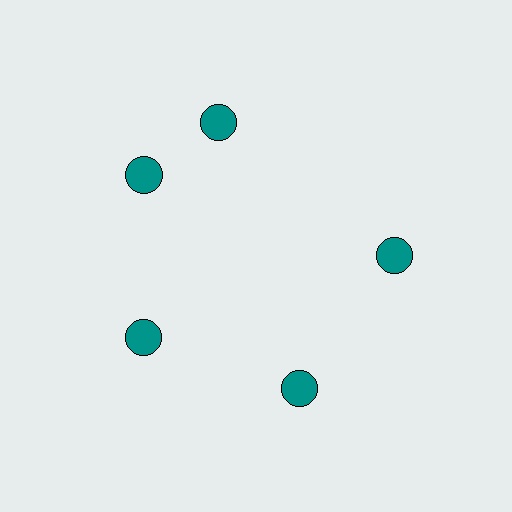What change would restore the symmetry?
The symmetry would be restored by rotating it back into even spacing with its neighbors so that all 5 circles sit at equal angles and equal distance from the center.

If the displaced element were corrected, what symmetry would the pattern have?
It would have 5-fold rotational symmetry — the pattern would map onto itself every 72 degrees.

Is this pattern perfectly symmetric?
No. The 5 teal circles are arranged in a ring, but one element near the 1 o'clock position is rotated out of alignment along the ring, breaking the 5-fold rotational symmetry.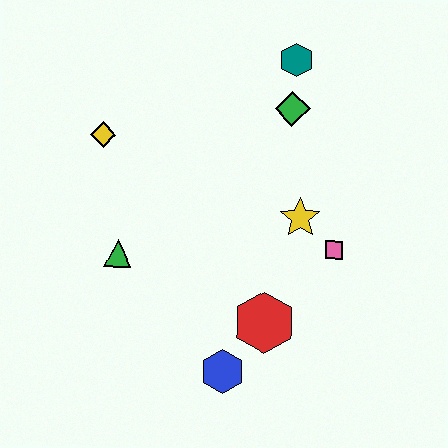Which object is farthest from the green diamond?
The blue hexagon is farthest from the green diamond.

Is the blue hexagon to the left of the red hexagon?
Yes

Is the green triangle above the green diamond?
No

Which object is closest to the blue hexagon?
The red hexagon is closest to the blue hexagon.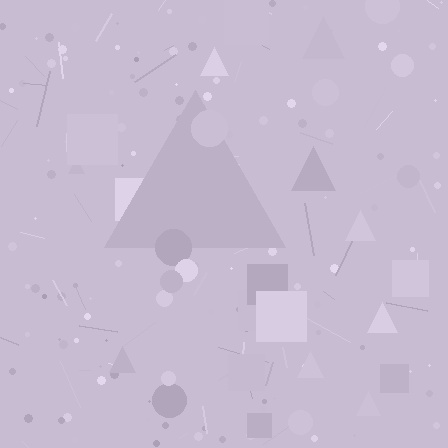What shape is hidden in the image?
A triangle is hidden in the image.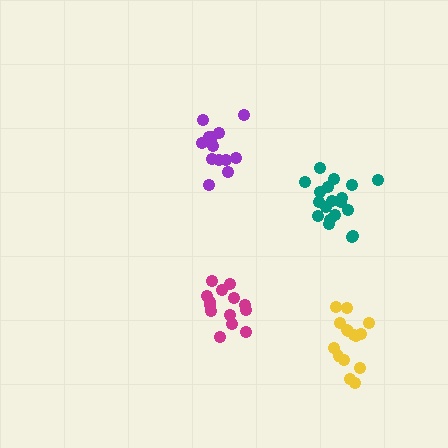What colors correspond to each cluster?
The clusters are colored: magenta, teal, yellow, purple.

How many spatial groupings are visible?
There are 4 spatial groupings.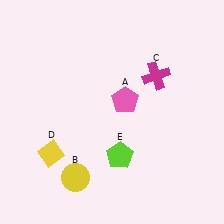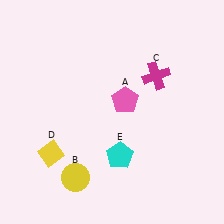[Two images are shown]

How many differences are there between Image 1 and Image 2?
There is 1 difference between the two images.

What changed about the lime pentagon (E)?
In Image 1, E is lime. In Image 2, it changed to cyan.